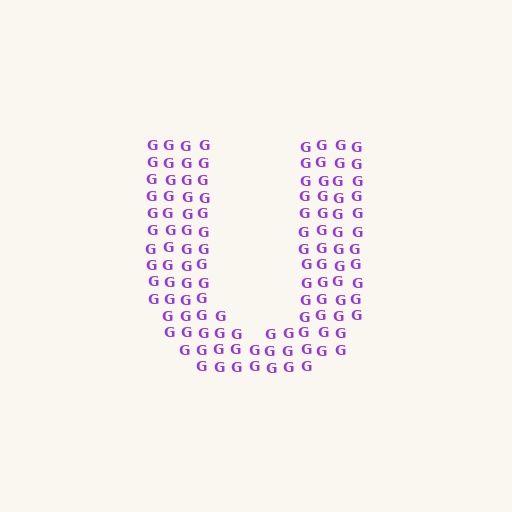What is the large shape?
The large shape is the letter U.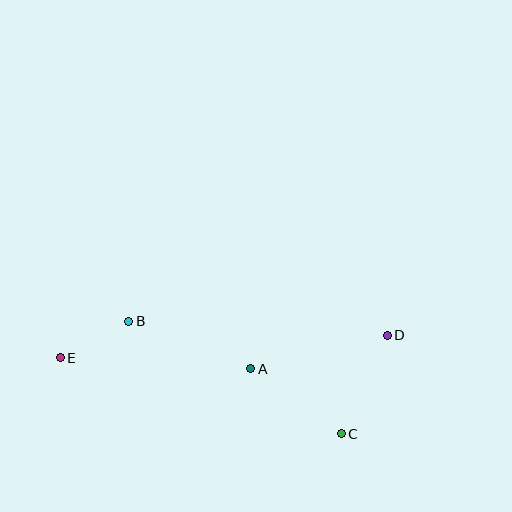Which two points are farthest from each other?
Points D and E are farthest from each other.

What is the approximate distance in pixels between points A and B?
The distance between A and B is approximately 131 pixels.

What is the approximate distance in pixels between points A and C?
The distance between A and C is approximately 111 pixels.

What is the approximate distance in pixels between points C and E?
The distance between C and E is approximately 291 pixels.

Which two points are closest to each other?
Points B and E are closest to each other.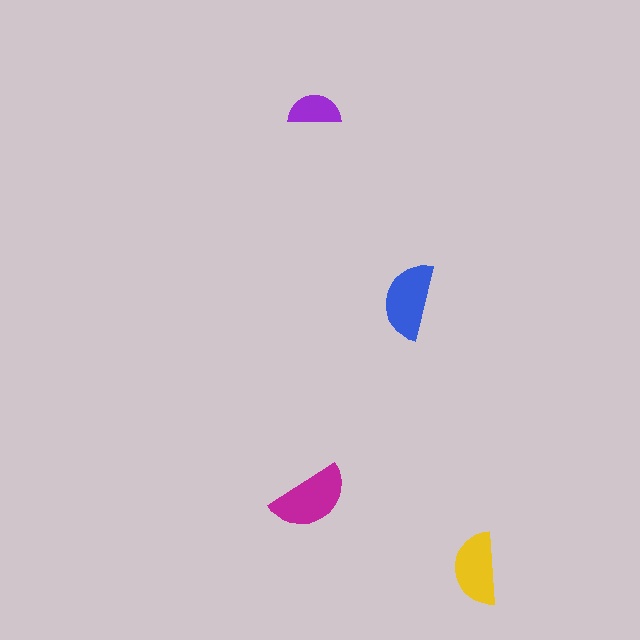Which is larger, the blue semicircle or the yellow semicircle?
The blue one.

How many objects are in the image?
There are 4 objects in the image.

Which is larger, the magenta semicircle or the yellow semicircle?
The magenta one.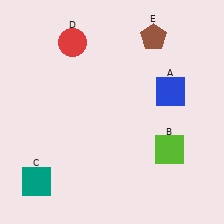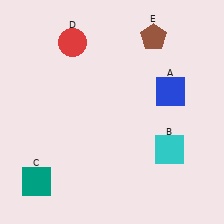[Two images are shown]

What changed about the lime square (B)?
In Image 1, B is lime. In Image 2, it changed to cyan.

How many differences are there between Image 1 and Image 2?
There is 1 difference between the two images.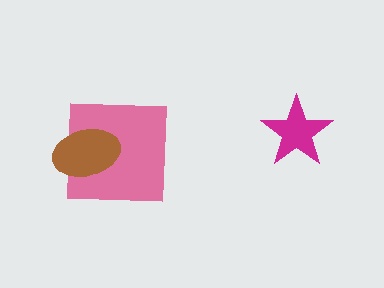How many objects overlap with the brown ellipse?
1 object overlaps with the brown ellipse.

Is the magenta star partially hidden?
No, no other shape covers it.